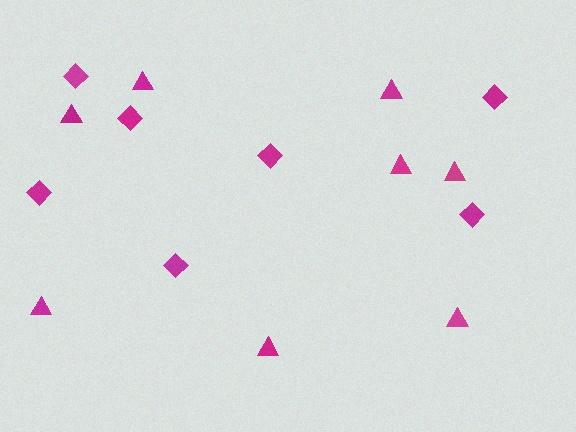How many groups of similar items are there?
There are 2 groups: one group of triangles (8) and one group of diamonds (7).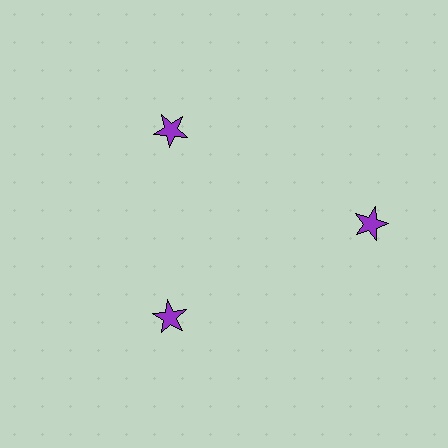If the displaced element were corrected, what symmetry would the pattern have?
It would have 3-fold rotational symmetry — the pattern would map onto itself every 120 degrees.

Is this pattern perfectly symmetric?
No. The 3 purple stars are arranged in a ring, but one element near the 3 o'clock position is pushed outward from the center, breaking the 3-fold rotational symmetry.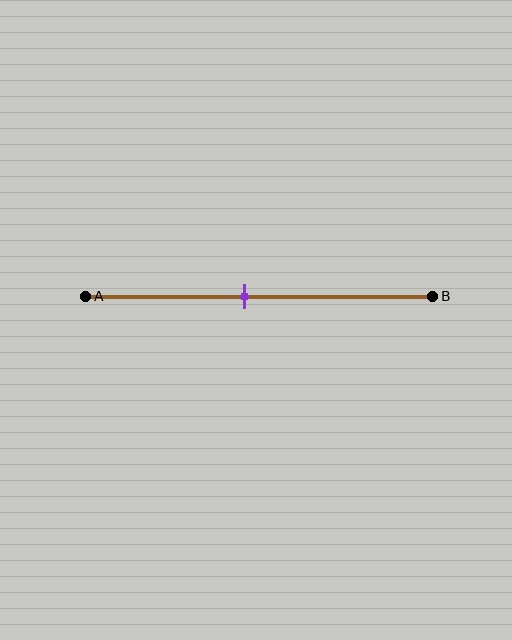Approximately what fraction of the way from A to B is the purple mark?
The purple mark is approximately 45% of the way from A to B.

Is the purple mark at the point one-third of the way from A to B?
No, the mark is at about 45% from A, not at the 33% one-third point.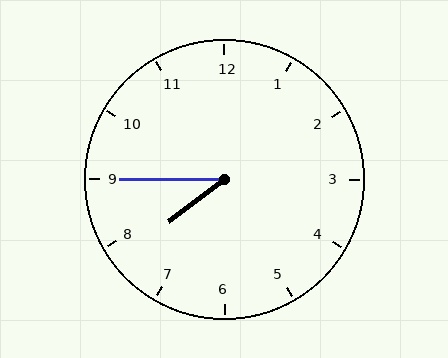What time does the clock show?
7:45.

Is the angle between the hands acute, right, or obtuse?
It is acute.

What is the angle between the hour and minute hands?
Approximately 38 degrees.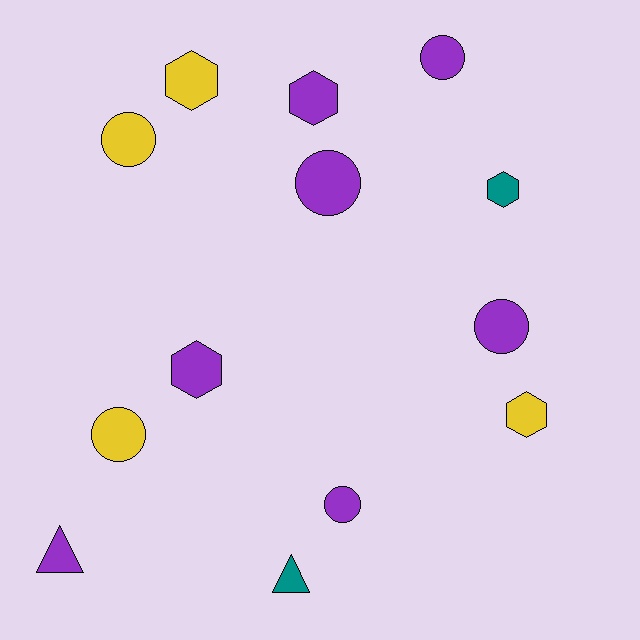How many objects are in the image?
There are 13 objects.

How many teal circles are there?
There are no teal circles.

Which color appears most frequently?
Purple, with 7 objects.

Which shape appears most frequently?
Circle, with 6 objects.